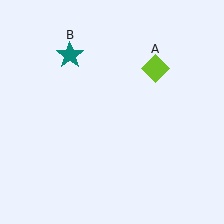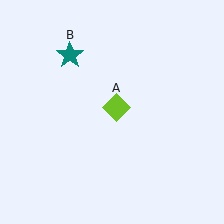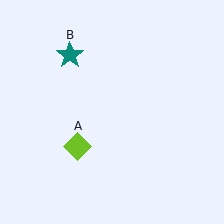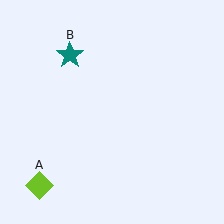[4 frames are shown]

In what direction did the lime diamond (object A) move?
The lime diamond (object A) moved down and to the left.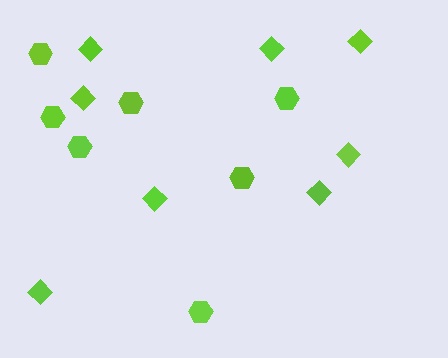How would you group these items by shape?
There are 2 groups: one group of hexagons (7) and one group of diamonds (8).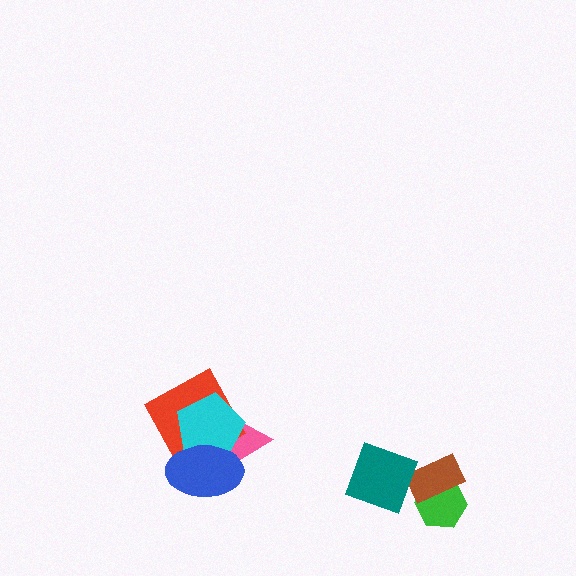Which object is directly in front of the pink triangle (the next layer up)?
The red square is directly in front of the pink triangle.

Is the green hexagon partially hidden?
Yes, it is partially covered by another shape.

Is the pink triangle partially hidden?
Yes, it is partially covered by another shape.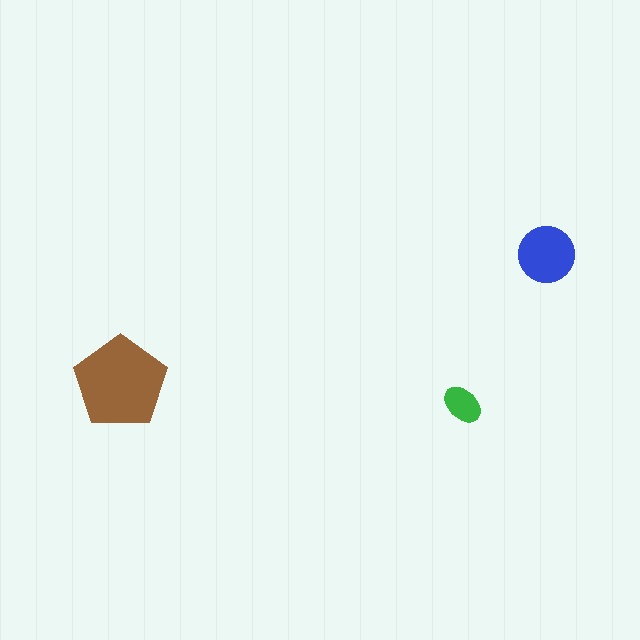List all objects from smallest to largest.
The green ellipse, the blue circle, the brown pentagon.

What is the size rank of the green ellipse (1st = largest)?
3rd.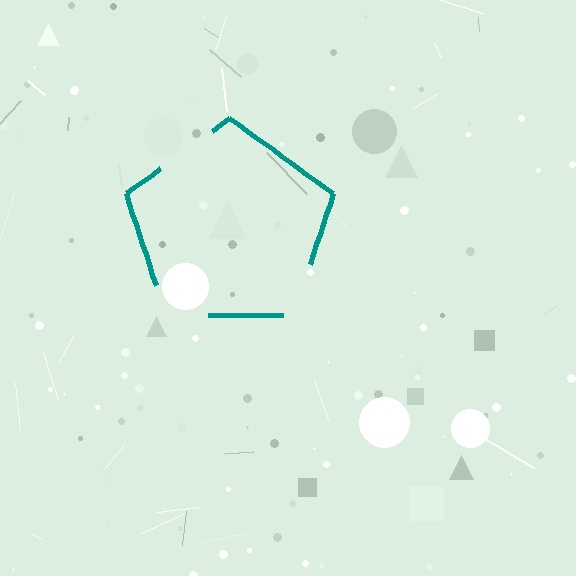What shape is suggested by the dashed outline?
The dashed outline suggests a pentagon.